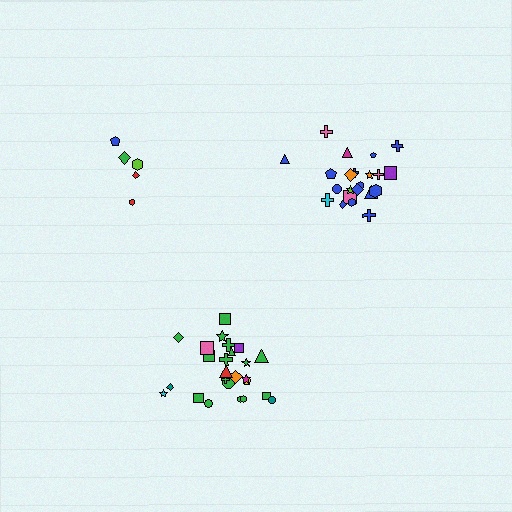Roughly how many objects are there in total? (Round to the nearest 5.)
Roughly 50 objects in total.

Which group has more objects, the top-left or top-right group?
The top-right group.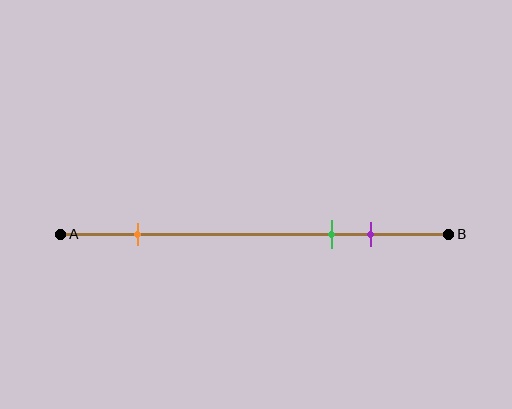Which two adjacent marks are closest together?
The green and purple marks are the closest adjacent pair.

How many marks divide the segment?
There are 3 marks dividing the segment.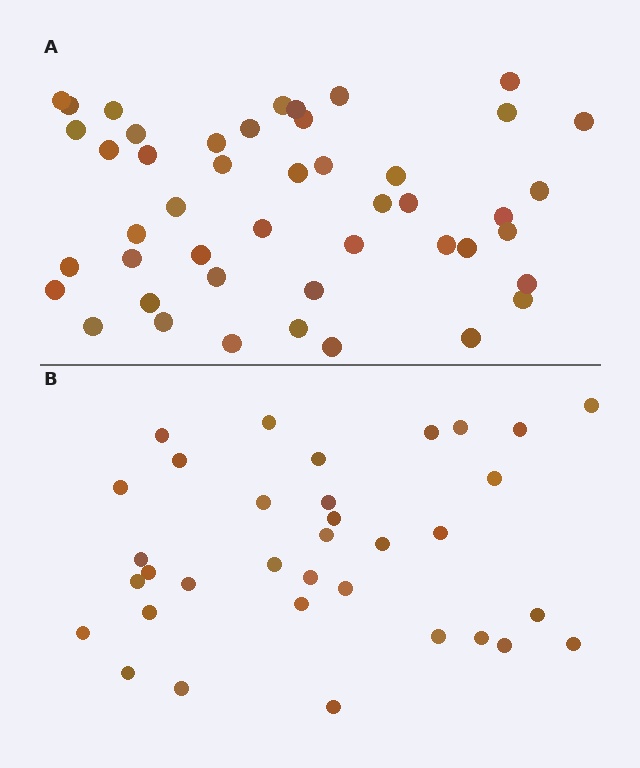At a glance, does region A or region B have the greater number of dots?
Region A (the top region) has more dots.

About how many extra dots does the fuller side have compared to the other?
Region A has roughly 12 or so more dots than region B.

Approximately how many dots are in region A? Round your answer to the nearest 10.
About 50 dots. (The exact count is 46, which rounds to 50.)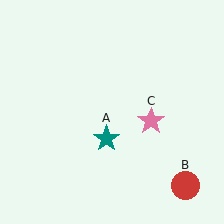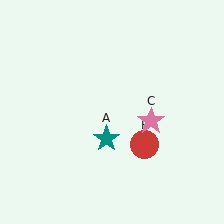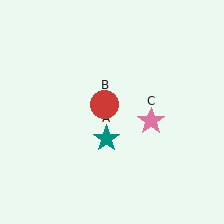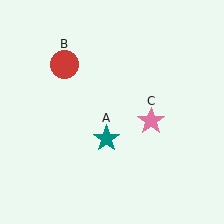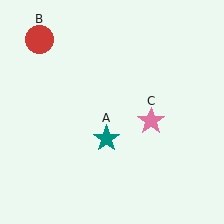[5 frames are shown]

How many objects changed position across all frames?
1 object changed position: red circle (object B).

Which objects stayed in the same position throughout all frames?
Teal star (object A) and pink star (object C) remained stationary.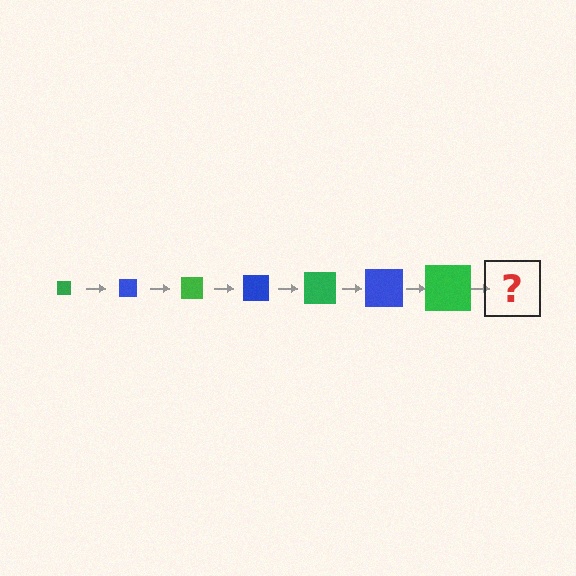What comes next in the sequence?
The next element should be a blue square, larger than the previous one.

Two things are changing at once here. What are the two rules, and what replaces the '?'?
The two rules are that the square grows larger each step and the color cycles through green and blue. The '?' should be a blue square, larger than the previous one.